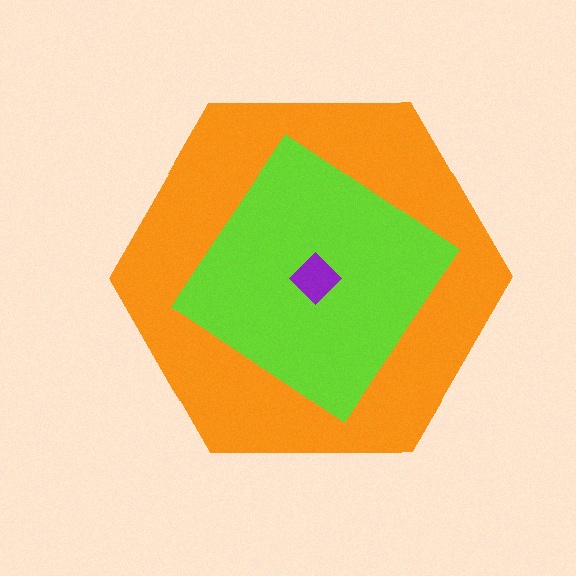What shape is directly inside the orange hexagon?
The lime diamond.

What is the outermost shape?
The orange hexagon.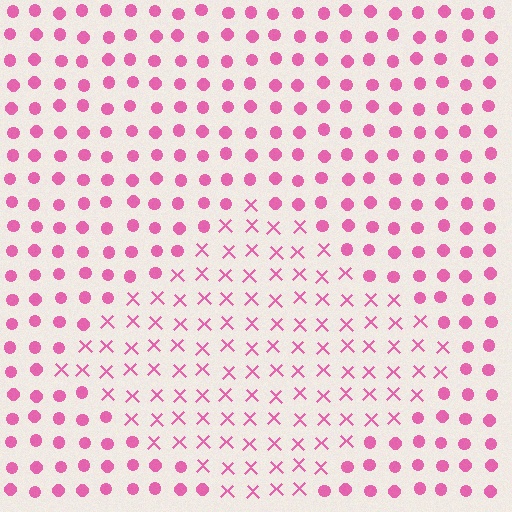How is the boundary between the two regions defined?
The boundary is defined by a change in element shape: X marks inside vs. circles outside. All elements share the same color and spacing.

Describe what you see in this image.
The image is filled with small pink elements arranged in a uniform grid. A diamond-shaped region contains X marks, while the surrounding area contains circles. The boundary is defined purely by the change in element shape.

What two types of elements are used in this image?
The image uses X marks inside the diamond region and circles outside it.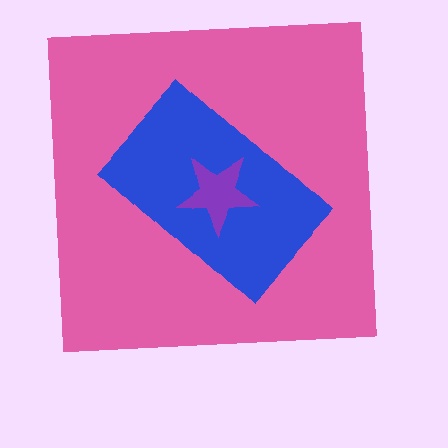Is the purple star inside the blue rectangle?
Yes.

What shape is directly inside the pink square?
The blue rectangle.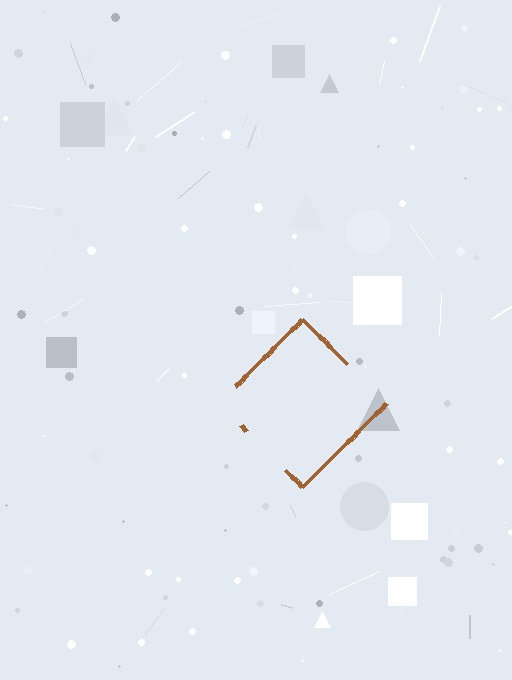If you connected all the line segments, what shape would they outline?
They would outline a diamond.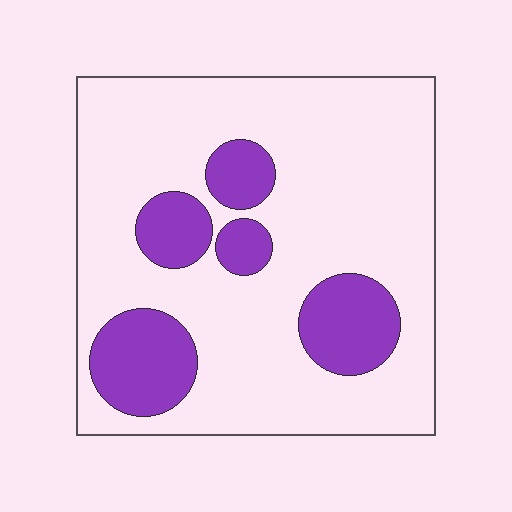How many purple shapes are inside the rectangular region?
5.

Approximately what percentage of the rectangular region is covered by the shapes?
Approximately 20%.